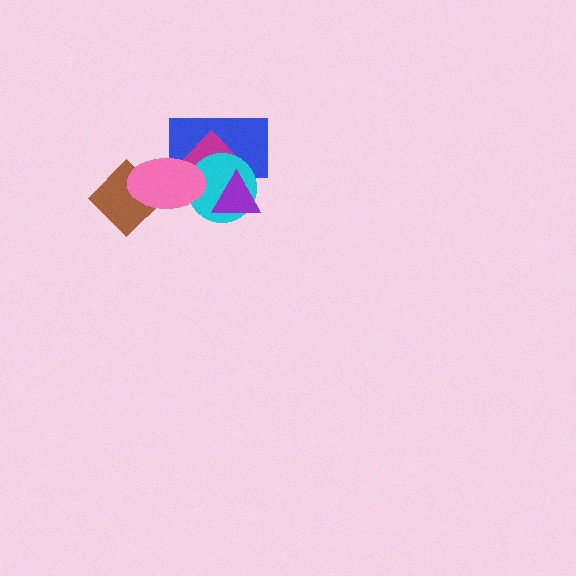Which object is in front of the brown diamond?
The pink ellipse is in front of the brown diamond.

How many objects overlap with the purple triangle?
3 objects overlap with the purple triangle.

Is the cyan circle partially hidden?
Yes, it is partially covered by another shape.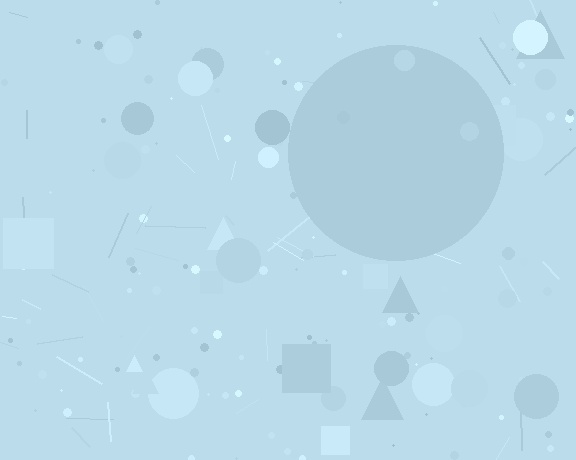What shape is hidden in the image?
A circle is hidden in the image.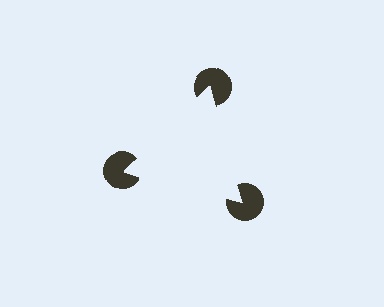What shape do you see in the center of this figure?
An illusory triangle — its edges are inferred from the aligned wedge cuts in the pac-man discs, not physically drawn.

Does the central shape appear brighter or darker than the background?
It typically appears slightly brighter than the background, even though no actual brightness change is drawn.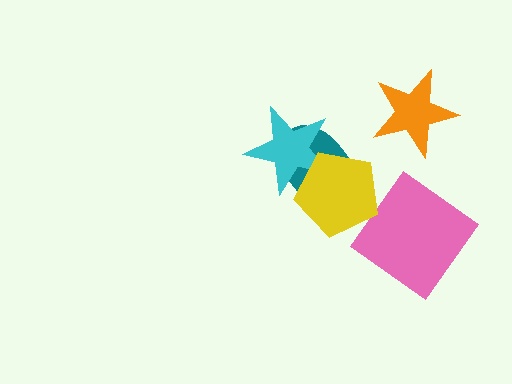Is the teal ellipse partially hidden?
Yes, it is partially covered by another shape.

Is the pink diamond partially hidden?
No, no other shape covers it.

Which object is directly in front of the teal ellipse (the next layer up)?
The cyan star is directly in front of the teal ellipse.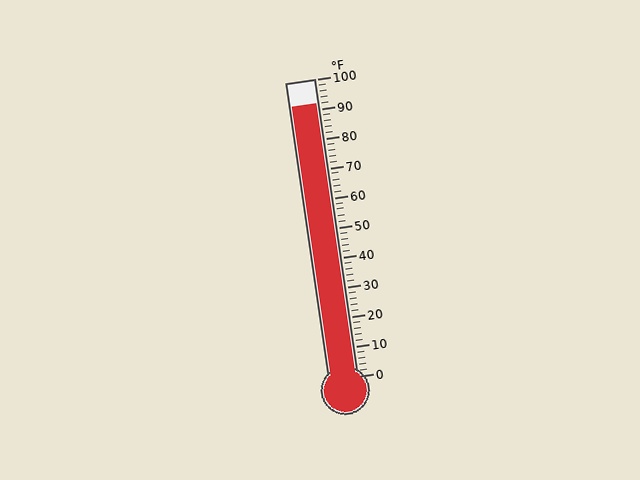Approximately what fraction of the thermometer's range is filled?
The thermometer is filled to approximately 90% of its range.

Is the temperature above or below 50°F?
The temperature is above 50°F.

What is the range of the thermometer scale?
The thermometer scale ranges from 0°F to 100°F.